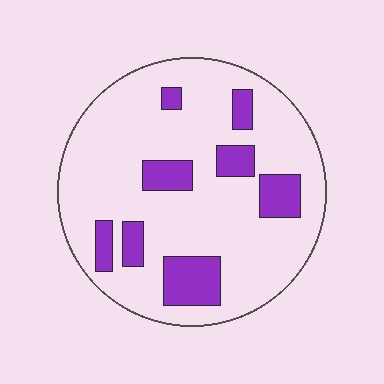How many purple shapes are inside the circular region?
8.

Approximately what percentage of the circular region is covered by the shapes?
Approximately 20%.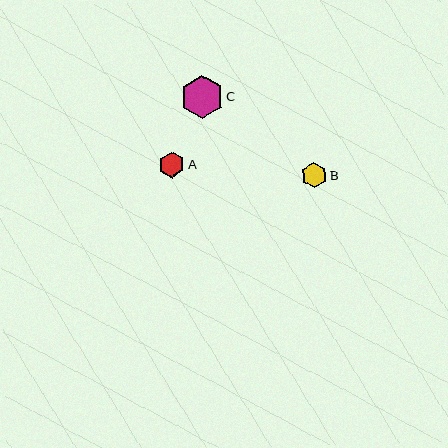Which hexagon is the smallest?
Hexagon B is the smallest with a size of approximately 26 pixels.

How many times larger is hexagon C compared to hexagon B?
Hexagon C is approximately 1.7 times the size of hexagon B.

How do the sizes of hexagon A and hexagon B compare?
Hexagon A and hexagon B are approximately the same size.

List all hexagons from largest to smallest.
From largest to smallest: C, A, B.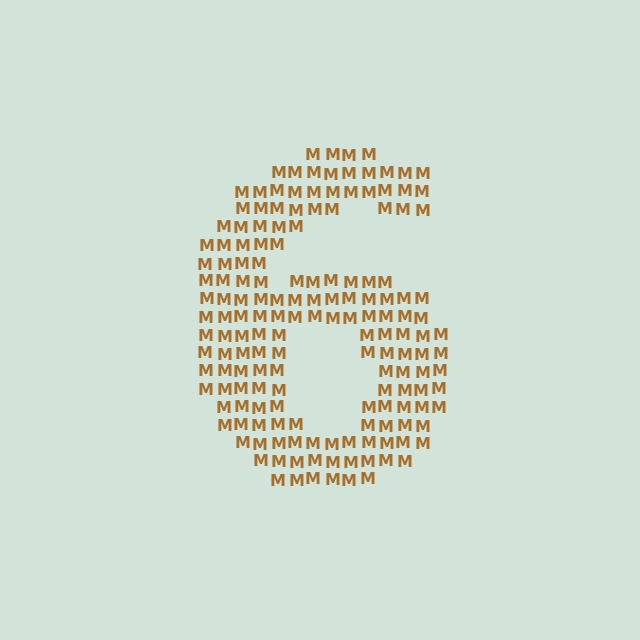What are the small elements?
The small elements are letter M's.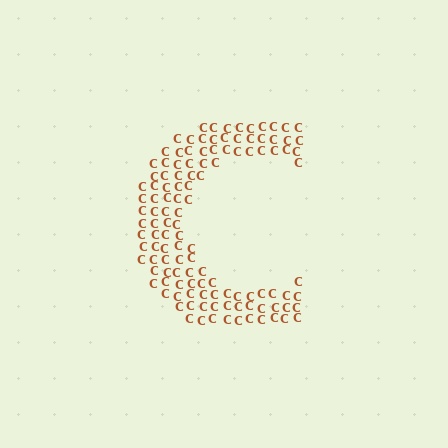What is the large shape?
The large shape is the letter C.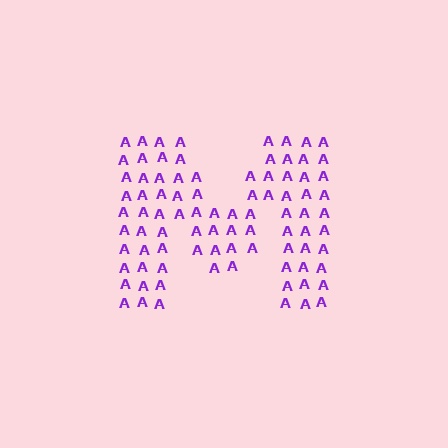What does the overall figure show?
The overall figure shows the letter M.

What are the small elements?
The small elements are letter A's.